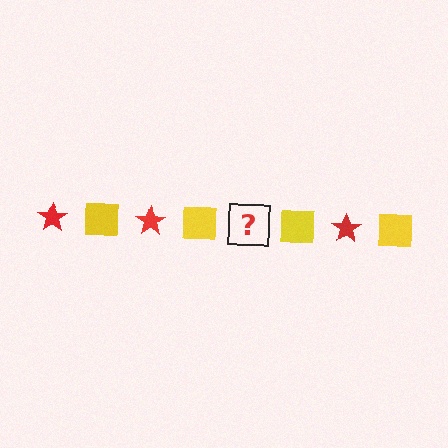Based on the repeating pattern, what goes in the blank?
The blank should be a red star.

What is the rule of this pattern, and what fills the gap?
The rule is that the pattern alternates between red star and yellow square. The gap should be filled with a red star.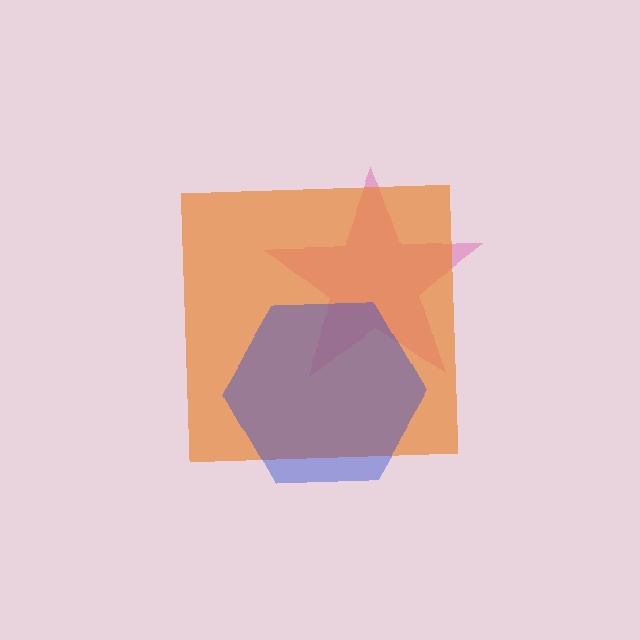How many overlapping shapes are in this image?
There are 3 overlapping shapes in the image.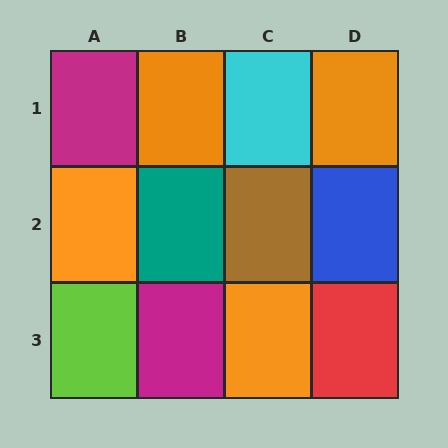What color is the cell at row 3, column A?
Lime.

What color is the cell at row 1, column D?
Orange.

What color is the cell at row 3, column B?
Magenta.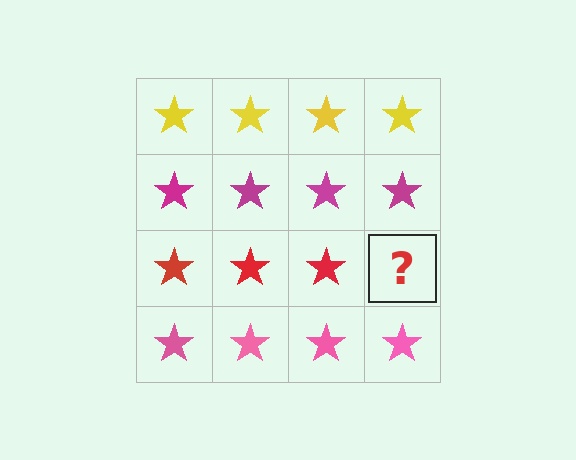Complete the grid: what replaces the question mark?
The question mark should be replaced with a red star.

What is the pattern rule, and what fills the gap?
The rule is that each row has a consistent color. The gap should be filled with a red star.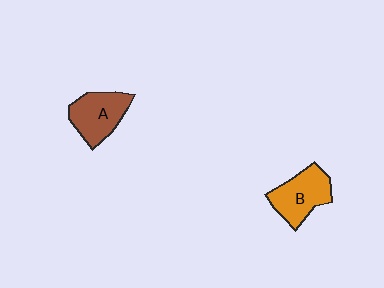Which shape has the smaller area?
Shape A (brown).